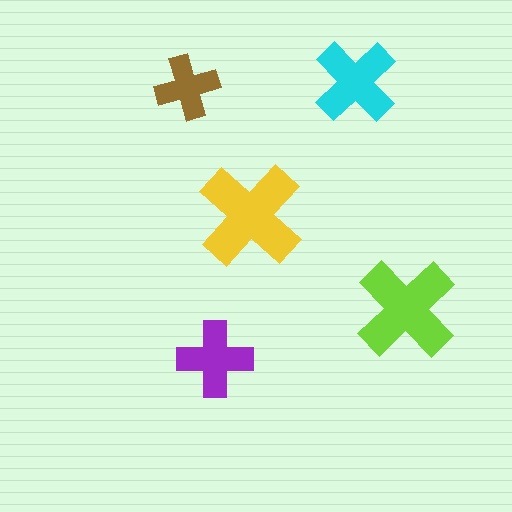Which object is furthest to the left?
The brown cross is leftmost.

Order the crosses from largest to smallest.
the yellow one, the lime one, the cyan one, the purple one, the brown one.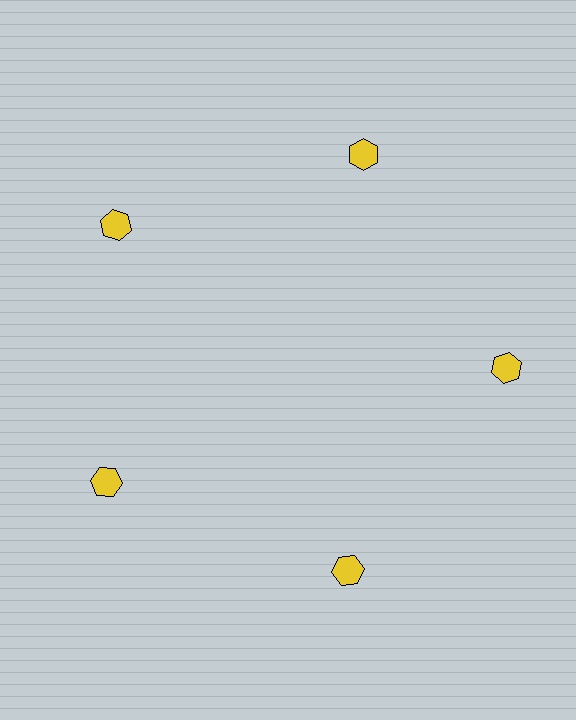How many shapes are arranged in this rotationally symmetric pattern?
There are 5 shapes, arranged in 5 groups of 1.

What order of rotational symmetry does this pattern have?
This pattern has 5-fold rotational symmetry.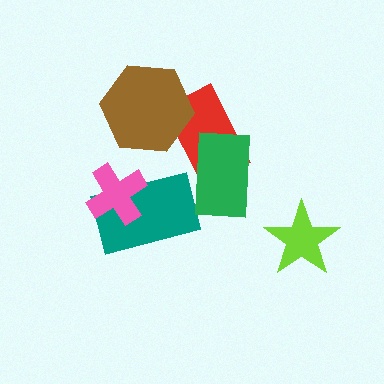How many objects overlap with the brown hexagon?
1 object overlaps with the brown hexagon.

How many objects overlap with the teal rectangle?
1 object overlaps with the teal rectangle.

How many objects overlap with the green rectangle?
1 object overlaps with the green rectangle.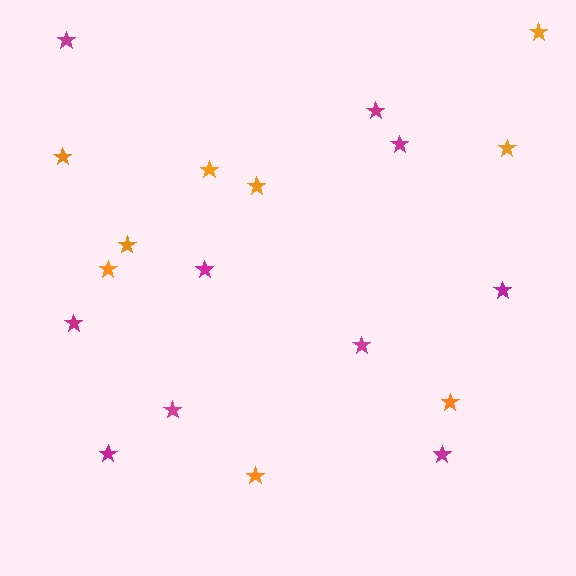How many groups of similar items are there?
There are 2 groups: one group of orange stars (9) and one group of magenta stars (10).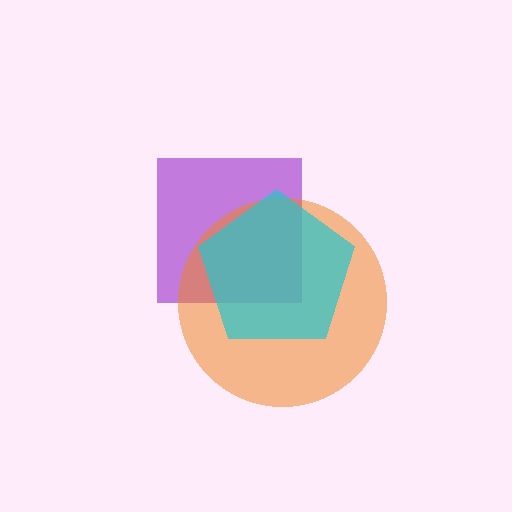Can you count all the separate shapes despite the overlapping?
Yes, there are 3 separate shapes.